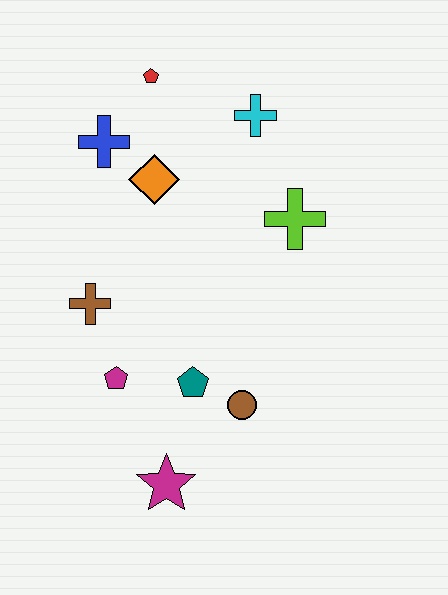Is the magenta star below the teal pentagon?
Yes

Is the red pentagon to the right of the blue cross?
Yes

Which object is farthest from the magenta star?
The red pentagon is farthest from the magenta star.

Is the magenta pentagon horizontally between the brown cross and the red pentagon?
Yes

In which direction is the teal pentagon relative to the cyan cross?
The teal pentagon is below the cyan cross.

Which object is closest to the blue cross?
The orange diamond is closest to the blue cross.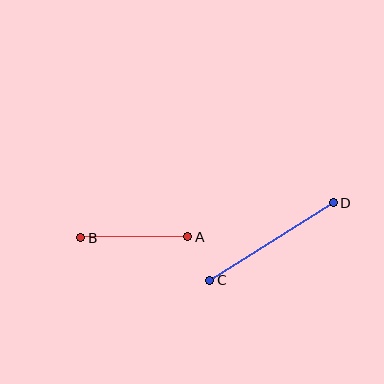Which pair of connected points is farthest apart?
Points C and D are farthest apart.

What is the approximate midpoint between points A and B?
The midpoint is at approximately (134, 237) pixels.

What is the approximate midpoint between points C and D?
The midpoint is at approximately (272, 241) pixels.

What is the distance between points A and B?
The distance is approximately 107 pixels.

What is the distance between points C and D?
The distance is approximately 146 pixels.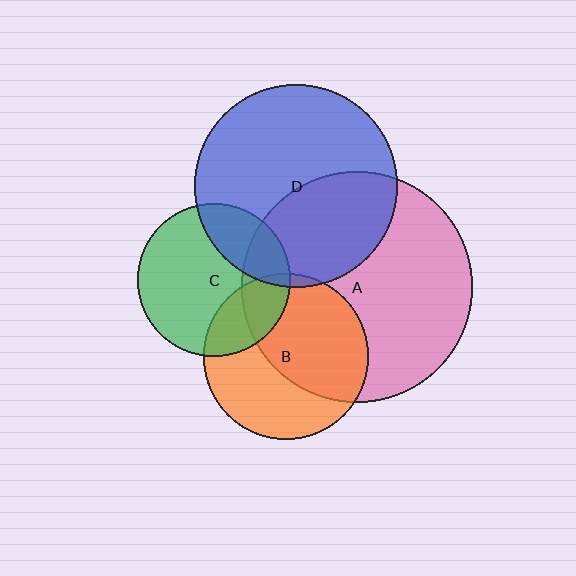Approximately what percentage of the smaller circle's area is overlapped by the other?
Approximately 25%.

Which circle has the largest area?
Circle A (pink).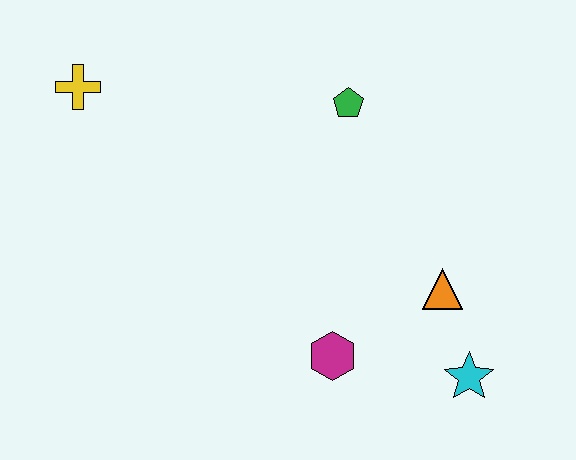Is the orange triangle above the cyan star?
Yes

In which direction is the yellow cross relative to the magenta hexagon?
The yellow cross is above the magenta hexagon.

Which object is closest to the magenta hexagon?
The orange triangle is closest to the magenta hexagon.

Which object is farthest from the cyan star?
The yellow cross is farthest from the cyan star.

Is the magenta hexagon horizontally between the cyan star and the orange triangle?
No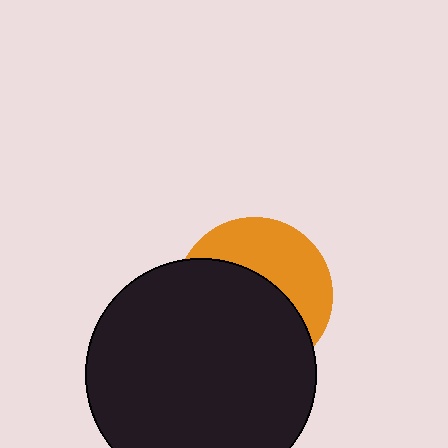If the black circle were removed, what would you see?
You would see the complete orange circle.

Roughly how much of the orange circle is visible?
A small part of it is visible (roughly 41%).